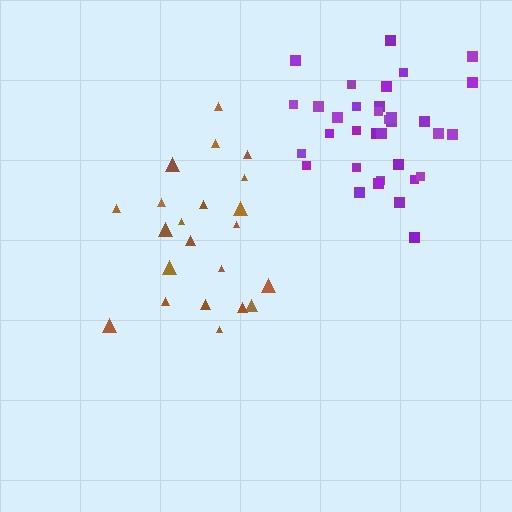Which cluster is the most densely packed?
Purple.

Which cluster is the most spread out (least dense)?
Brown.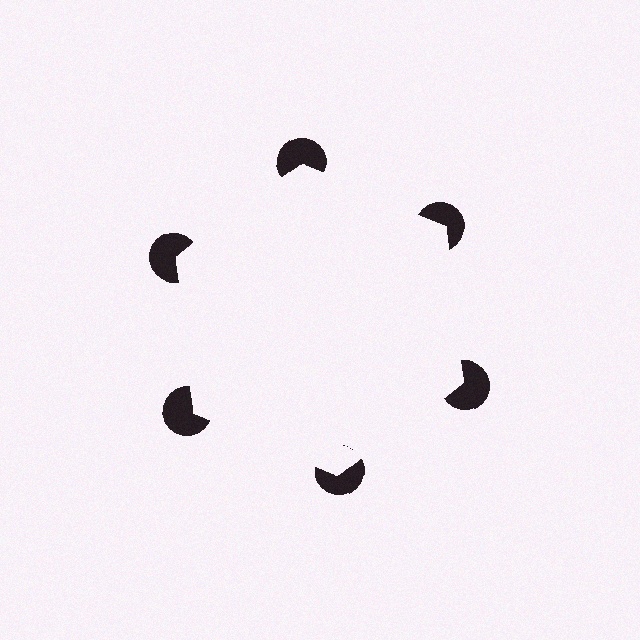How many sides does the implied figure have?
6 sides.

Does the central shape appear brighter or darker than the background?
It typically appears slightly brighter than the background, even though no actual brightness change is drawn.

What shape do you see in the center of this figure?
An illusory hexagon — its edges are inferred from the aligned wedge cuts in the pac-man discs, not physically drawn.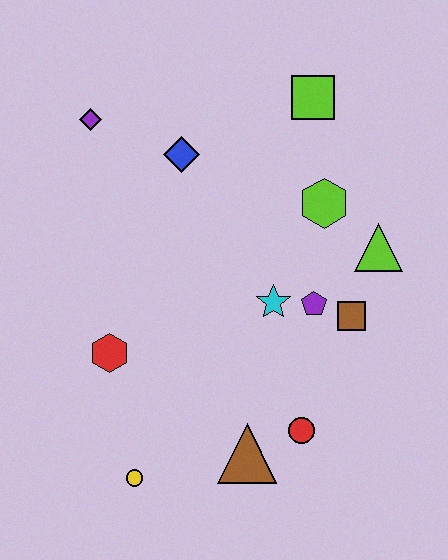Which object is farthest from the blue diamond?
The yellow circle is farthest from the blue diamond.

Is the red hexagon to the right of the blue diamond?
No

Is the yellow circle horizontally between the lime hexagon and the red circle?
No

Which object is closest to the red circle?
The brown triangle is closest to the red circle.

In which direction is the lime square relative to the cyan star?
The lime square is above the cyan star.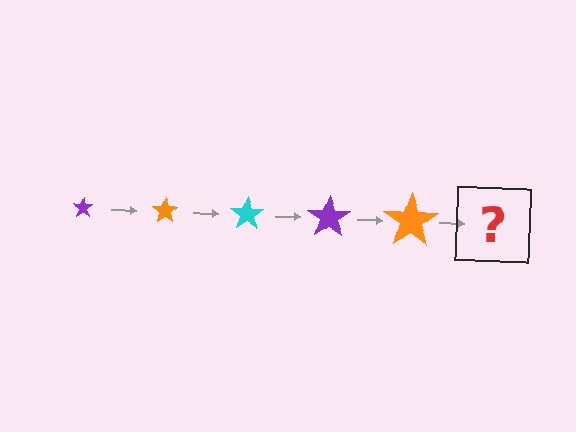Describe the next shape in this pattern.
It should be a cyan star, larger than the previous one.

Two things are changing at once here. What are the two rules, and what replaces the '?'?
The two rules are that the star grows larger each step and the color cycles through purple, orange, and cyan. The '?' should be a cyan star, larger than the previous one.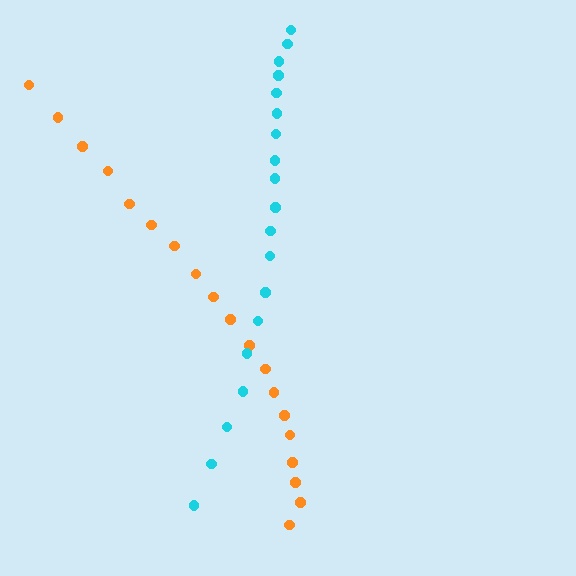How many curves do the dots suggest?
There are 2 distinct paths.